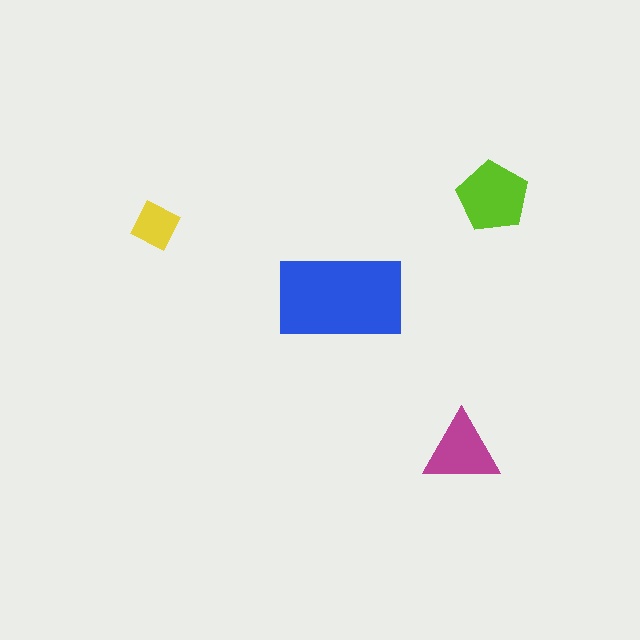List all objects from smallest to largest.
The yellow square, the magenta triangle, the lime pentagon, the blue rectangle.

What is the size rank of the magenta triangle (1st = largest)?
3rd.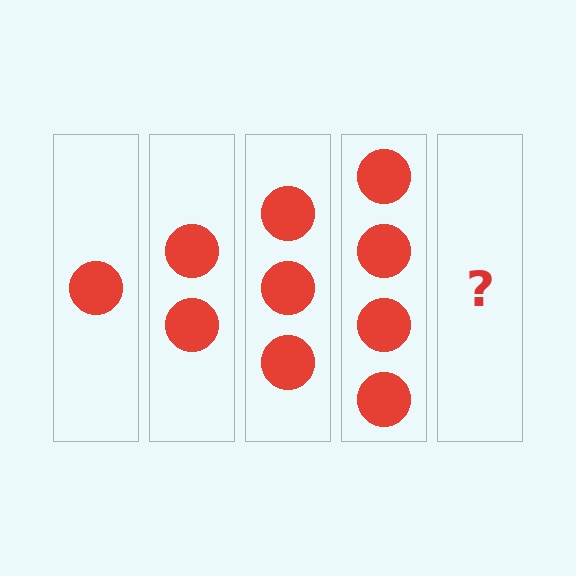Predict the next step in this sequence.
The next step is 5 circles.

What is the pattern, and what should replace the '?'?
The pattern is that each step adds one more circle. The '?' should be 5 circles.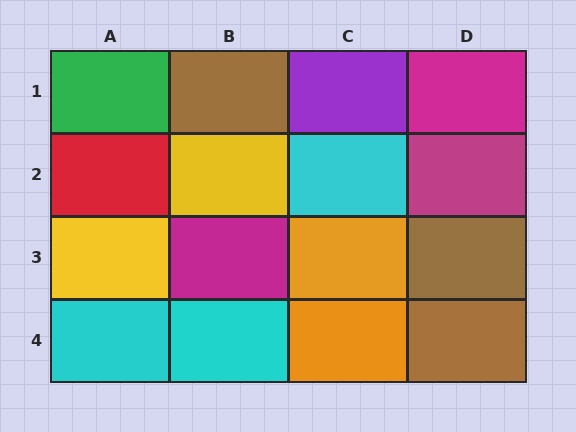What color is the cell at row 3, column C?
Orange.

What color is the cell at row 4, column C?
Orange.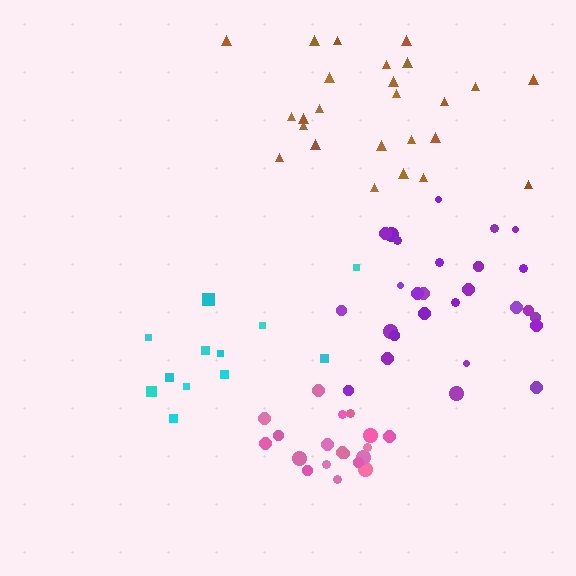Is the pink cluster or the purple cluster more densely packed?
Pink.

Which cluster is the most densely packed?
Pink.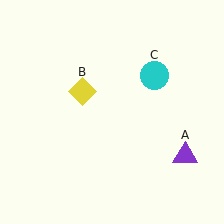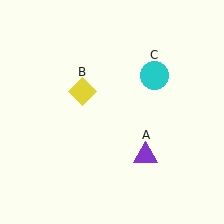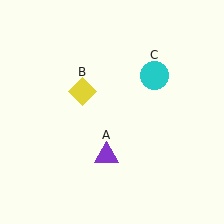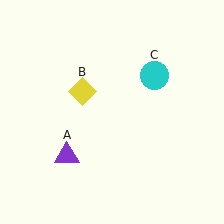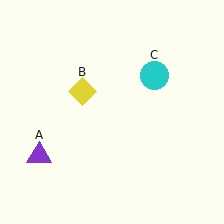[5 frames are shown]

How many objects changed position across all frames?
1 object changed position: purple triangle (object A).